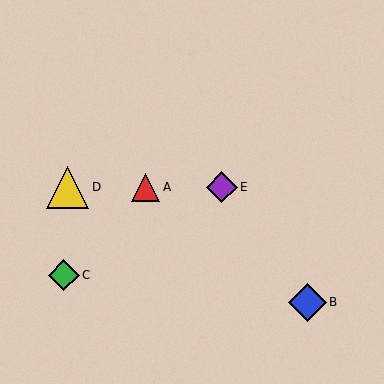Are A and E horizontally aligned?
Yes, both are at y≈187.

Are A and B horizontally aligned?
No, A is at y≈187 and B is at y≈302.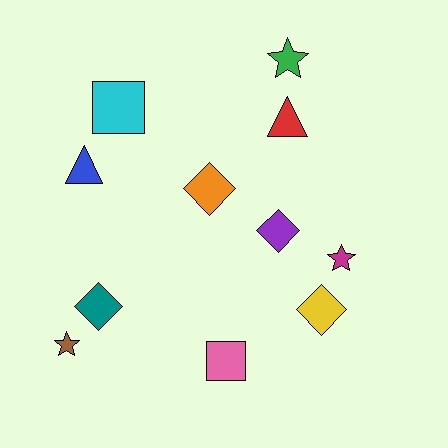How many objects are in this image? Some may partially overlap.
There are 11 objects.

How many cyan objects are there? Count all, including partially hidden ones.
There is 1 cyan object.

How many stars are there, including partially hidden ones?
There are 3 stars.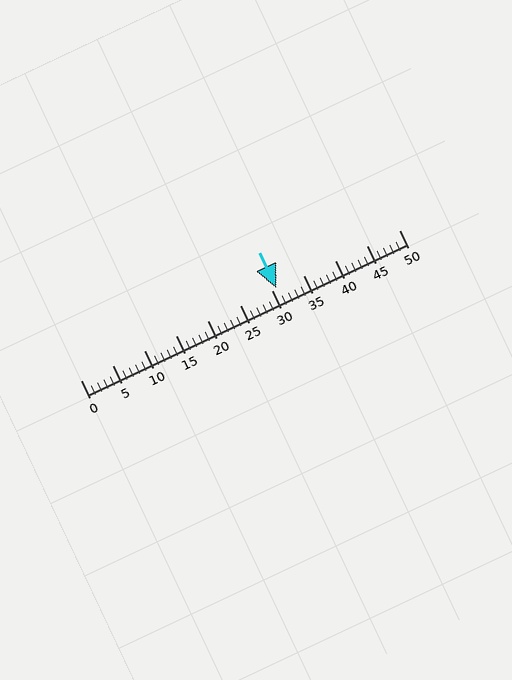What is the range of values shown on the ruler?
The ruler shows values from 0 to 50.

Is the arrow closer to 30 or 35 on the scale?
The arrow is closer to 30.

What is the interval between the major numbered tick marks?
The major tick marks are spaced 5 units apart.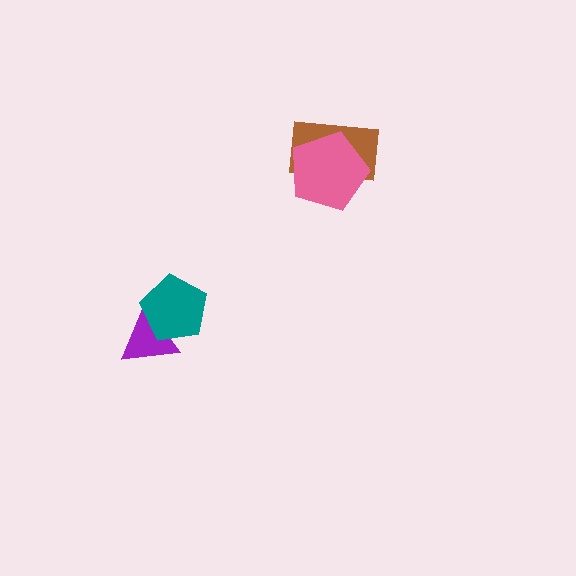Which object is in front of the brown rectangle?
The pink pentagon is in front of the brown rectangle.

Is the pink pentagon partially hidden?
No, no other shape covers it.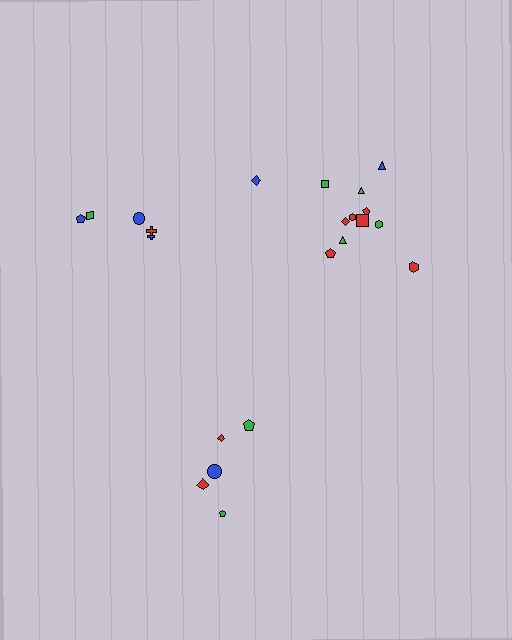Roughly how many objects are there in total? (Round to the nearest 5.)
Roughly 20 objects in total.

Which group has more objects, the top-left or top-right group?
The top-right group.